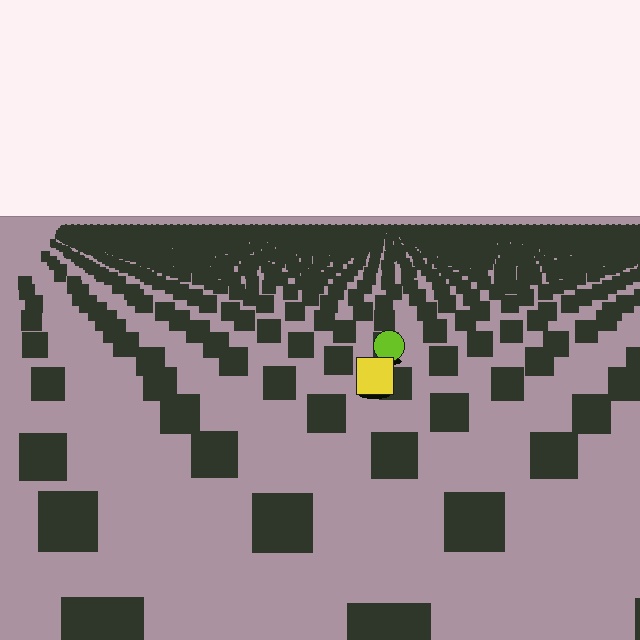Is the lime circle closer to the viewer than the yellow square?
No. The yellow square is closer — you can tell from the texture gradient: the ground texture is coarser near it.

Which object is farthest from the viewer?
The lime circle is farthest from the viewer. It appears smaller and the ground texture around it is denser.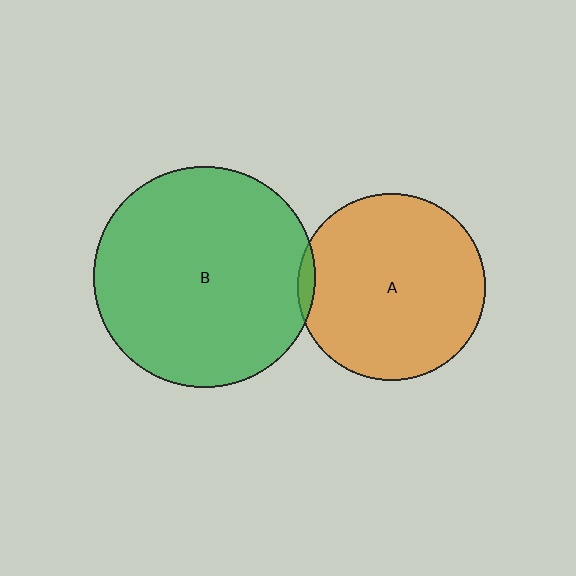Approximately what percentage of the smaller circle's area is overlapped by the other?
Approximately 5%.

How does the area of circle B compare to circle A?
Approximately 1.4 times.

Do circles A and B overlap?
Yes.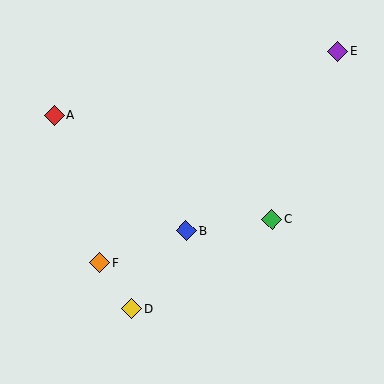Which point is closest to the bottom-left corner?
Point D is closest to the bottom-left corner.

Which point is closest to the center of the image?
Point B at (186, 231) is closest to the center.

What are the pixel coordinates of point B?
Point B is at (186, 231).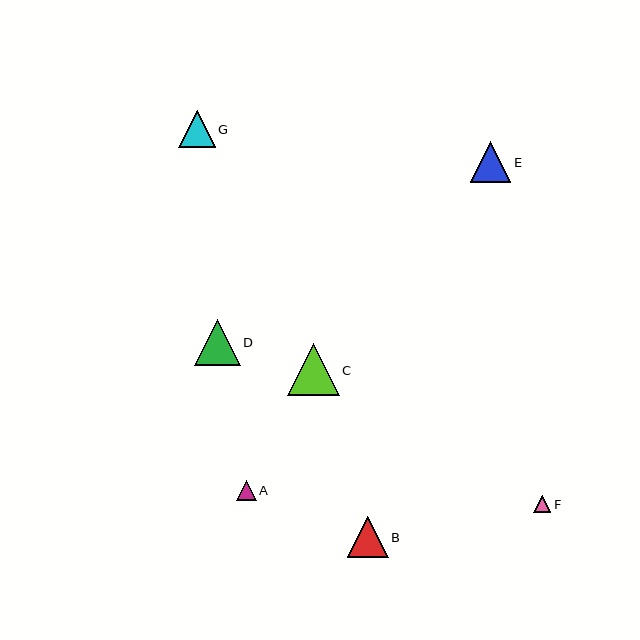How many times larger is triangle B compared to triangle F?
Triangle B is approximately 2.3 times the size of triangle F.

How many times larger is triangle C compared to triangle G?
Triangle C is approximately 1.4 times the size of triangle G.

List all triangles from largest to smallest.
From largest to smallest: C, D, B, E, G, A, F.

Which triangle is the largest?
Triangle C is the largest with a size of approximately 52 pixels.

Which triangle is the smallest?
Triangle F is the smallest with a size of approximately 18 pixels.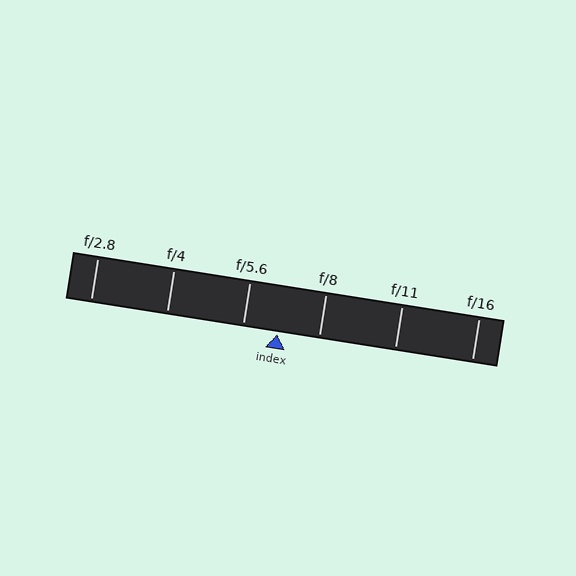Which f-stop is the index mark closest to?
The index mark is closest to f/5.6.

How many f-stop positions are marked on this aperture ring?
There are 6 f-stop positions marked.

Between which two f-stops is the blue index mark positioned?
The index mark is between f/5.6 and f/8.